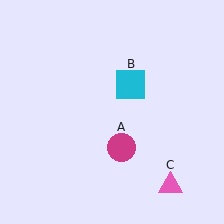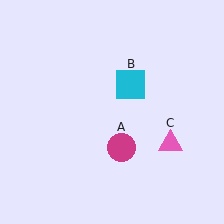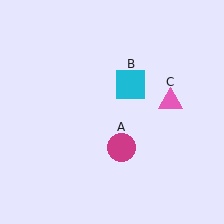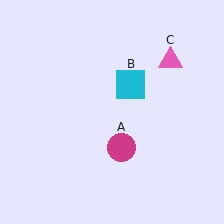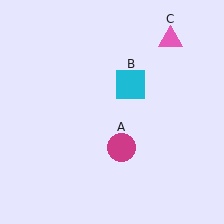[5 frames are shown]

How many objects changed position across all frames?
1 object changed position: pink triangle (object C).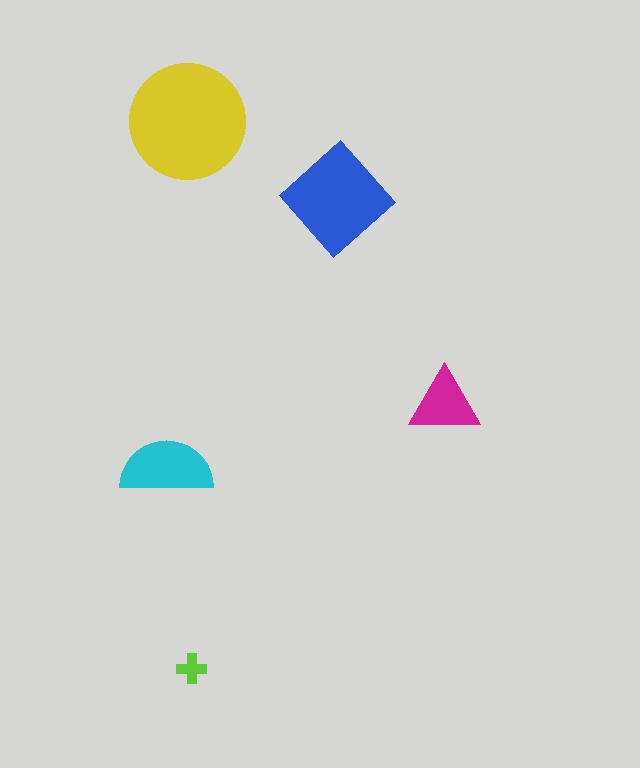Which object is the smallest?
The lime cross.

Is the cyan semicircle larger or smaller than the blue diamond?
Smaller.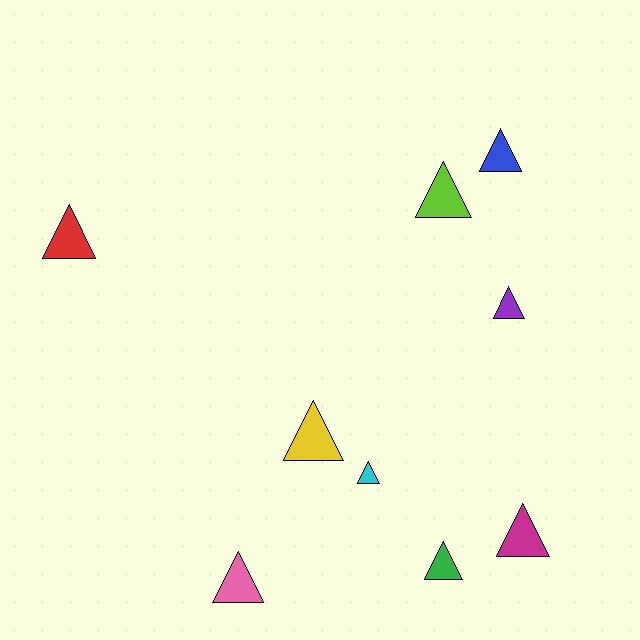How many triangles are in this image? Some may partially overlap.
There are 9 triangles.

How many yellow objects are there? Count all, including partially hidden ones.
There is 1 yellow object.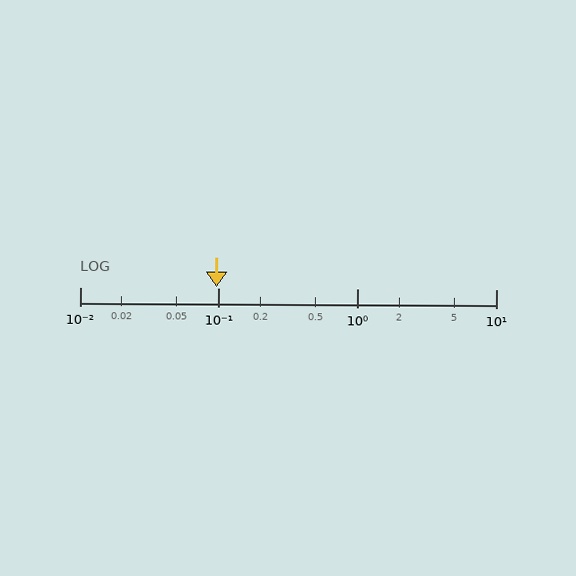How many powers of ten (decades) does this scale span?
The scale spans 3 decades, from 0.01 to 10.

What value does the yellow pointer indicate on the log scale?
The pointer indicates approximately 0.096.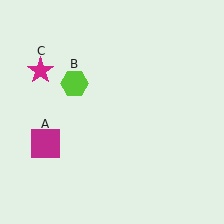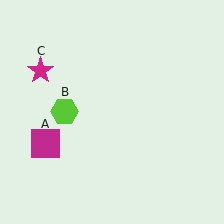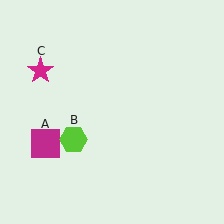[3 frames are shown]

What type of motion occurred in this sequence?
The lime hexagon (object B) rotated counterclockwise around the center of the scene.